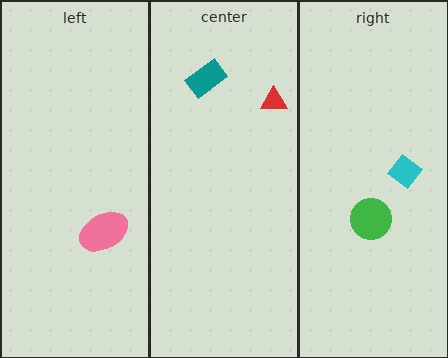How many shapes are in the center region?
2.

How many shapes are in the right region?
2.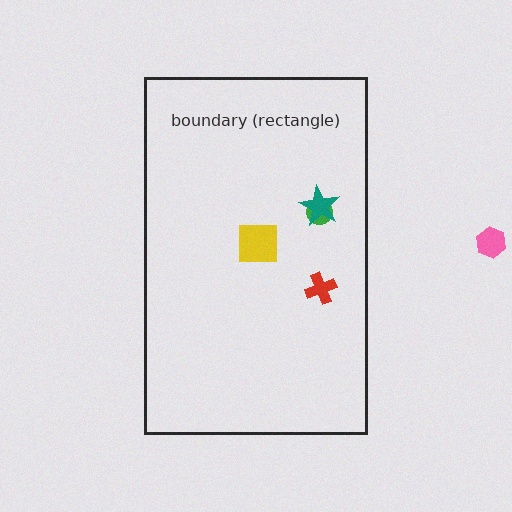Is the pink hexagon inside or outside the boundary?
Outside.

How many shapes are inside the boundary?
4 inside, 1 outside.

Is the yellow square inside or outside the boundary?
Inside.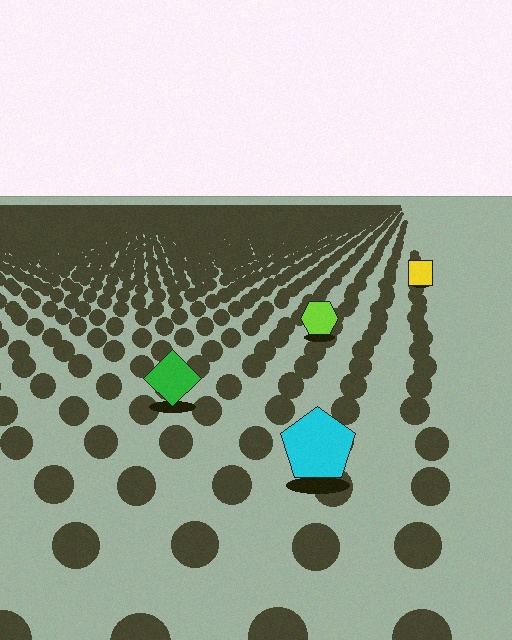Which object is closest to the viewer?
The cyan pentagon is closest. The texture marks near it are larger and more spread out.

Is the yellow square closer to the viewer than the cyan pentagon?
No. The cyan pentagon is closer — you can tell from the texture gradient: the ground texture is coarser near it.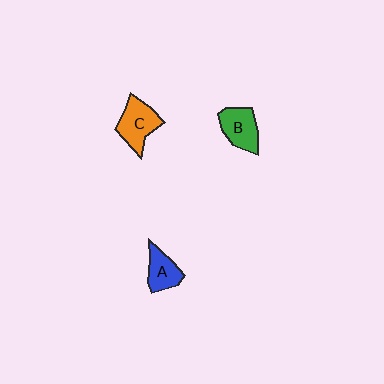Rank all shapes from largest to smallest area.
From largest to smallest: C (orange), B (green), A (blue).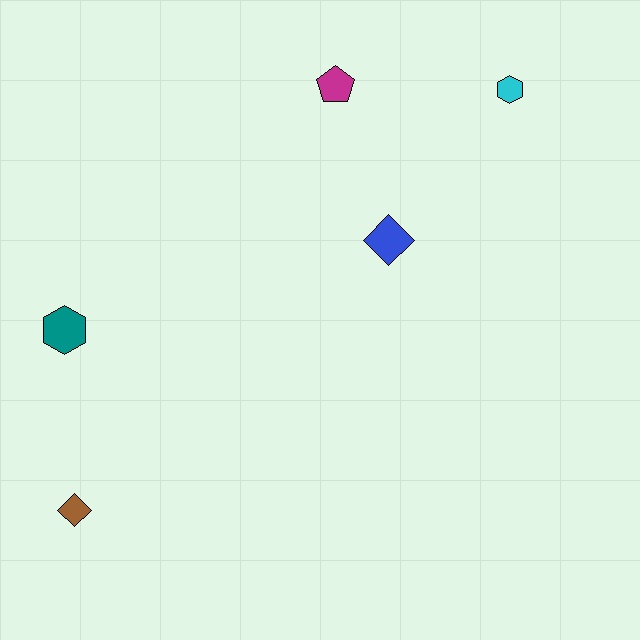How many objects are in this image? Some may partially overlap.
There are 5 objects.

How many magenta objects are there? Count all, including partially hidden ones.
There is 1 magenta object.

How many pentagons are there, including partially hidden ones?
There is 1 pentagon.